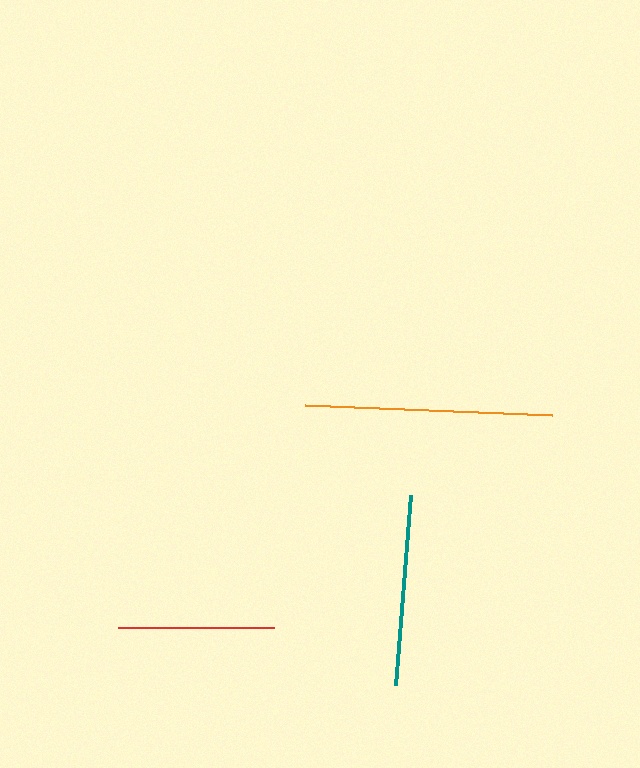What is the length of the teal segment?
The teal segment is approximately 190 pixels long.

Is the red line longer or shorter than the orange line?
The orange line is longer than the red line.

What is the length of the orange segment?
The orange segment is approximately 247 pixels long.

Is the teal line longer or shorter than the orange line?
The orange line is longer than the teal line.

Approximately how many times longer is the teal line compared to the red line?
The teal line is approximately 1.2 times the length of the red line.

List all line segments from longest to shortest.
From longest to shortest: orange, teal, red.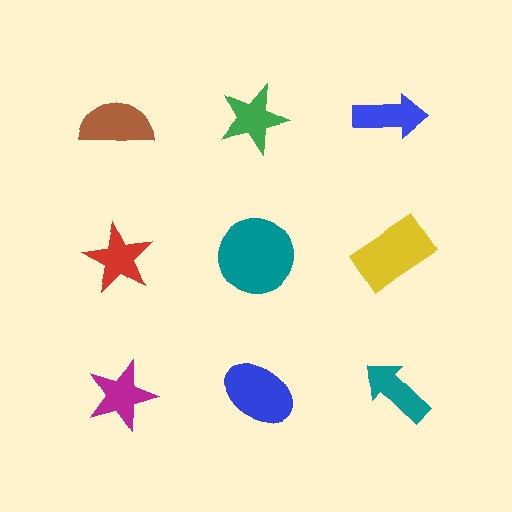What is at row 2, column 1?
A red star.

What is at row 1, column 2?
A green star.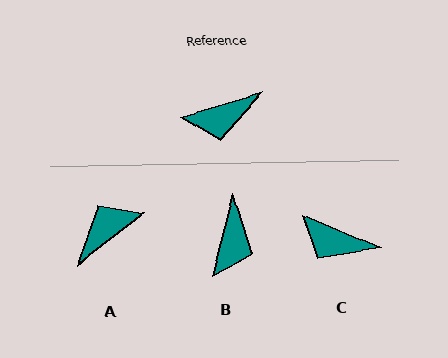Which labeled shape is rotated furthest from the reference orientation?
A, about 159 degrees away.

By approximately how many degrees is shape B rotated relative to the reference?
Approximately 59 degrees counter-clockwise.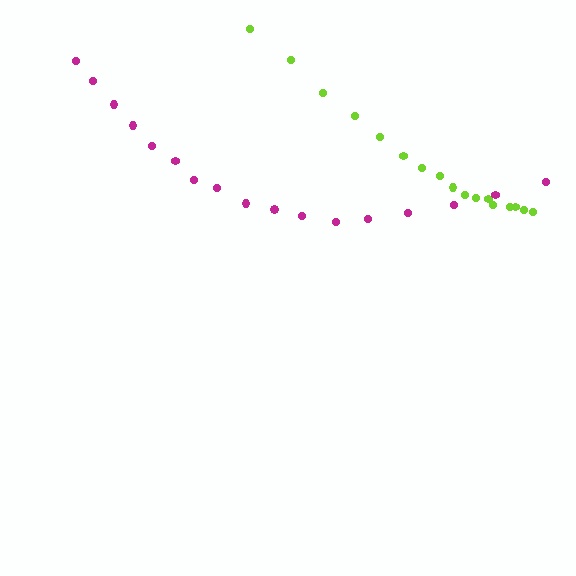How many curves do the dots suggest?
There are 2 distinct paths.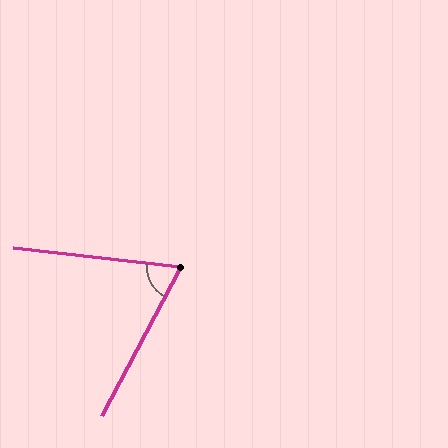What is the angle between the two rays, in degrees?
Approximately 69 degrees.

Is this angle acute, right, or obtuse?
It is acute.